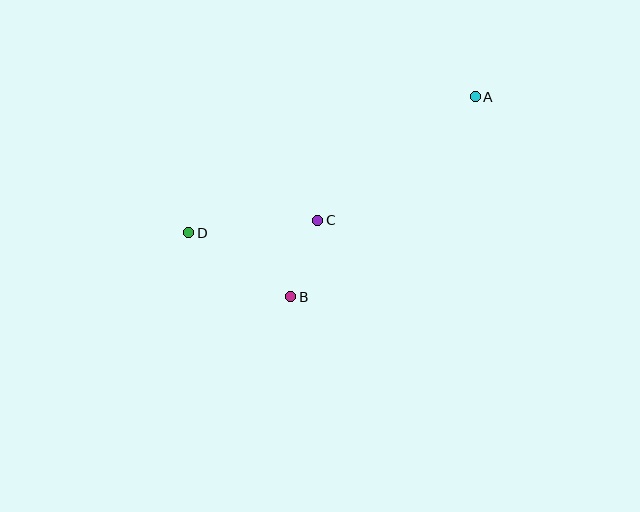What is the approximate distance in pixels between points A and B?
The distance between A and B is approximately 272 pixels.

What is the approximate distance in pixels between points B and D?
The distance between B and D is approximately 120 pixels.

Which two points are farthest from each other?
Points A and D are farthest from each other.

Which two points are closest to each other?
Points B and C are closest to each other.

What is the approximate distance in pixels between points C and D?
The distance between C and D is approximately 130 pixels.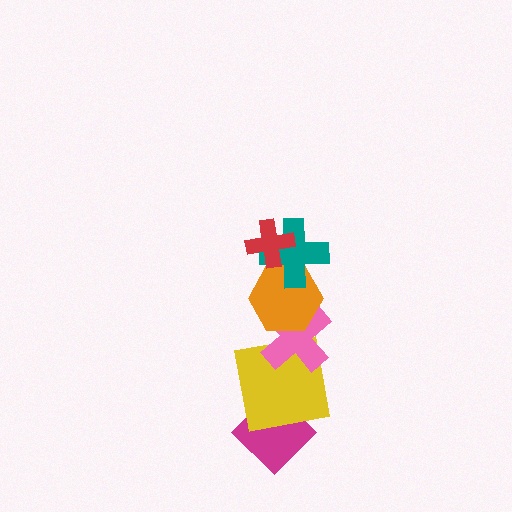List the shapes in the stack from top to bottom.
From top to bottom: the red cross, the teal cross, the orange hexagon, the pink cross, the yellow square, the magenta diamond.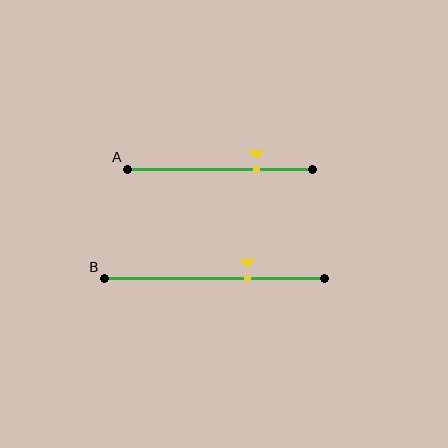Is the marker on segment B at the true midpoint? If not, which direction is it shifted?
No, the marker on segment B is shifted to the right by about 15% of the segment length.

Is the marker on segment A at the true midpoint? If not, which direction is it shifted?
No, the marker on segment A is shifted to the right by about 19% of the segment length.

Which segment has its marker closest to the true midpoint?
Segment B has its marker closest to the true midpoint.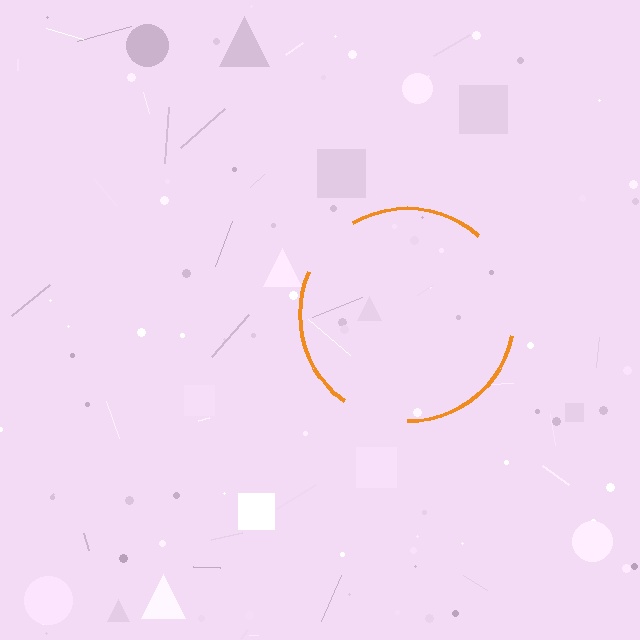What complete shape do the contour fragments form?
The contour fragments form a circle.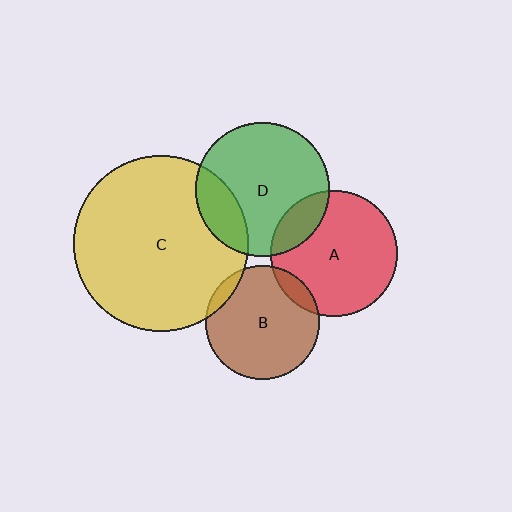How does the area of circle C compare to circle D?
Approximately 1.7 times.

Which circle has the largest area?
Circle C (yellow).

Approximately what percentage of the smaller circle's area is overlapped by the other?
Approximately 10%.